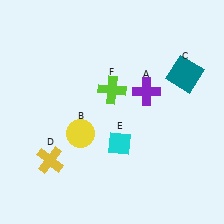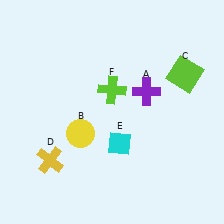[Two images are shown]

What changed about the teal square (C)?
In Image 1, C is teal. In Image 2, it changed to lime.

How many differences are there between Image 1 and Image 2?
There is 1 difference between the two images.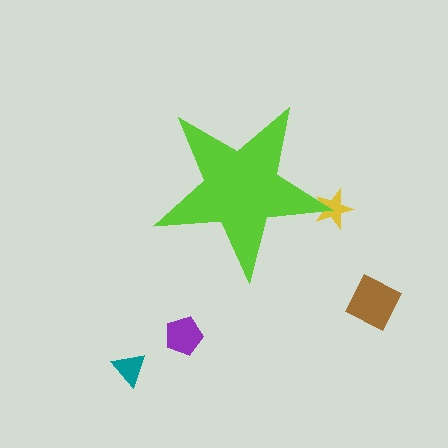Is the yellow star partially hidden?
Yes, the yellow star is partially hidden behind the lime star.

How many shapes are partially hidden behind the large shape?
1 shape is partially hidden.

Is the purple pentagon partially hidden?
No, the purple pentagon is fully visible.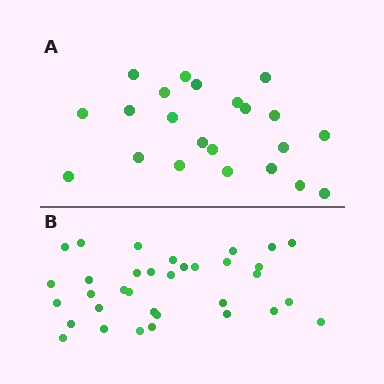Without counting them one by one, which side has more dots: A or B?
Region B (the bottom region) has more dots.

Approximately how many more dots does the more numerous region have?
Region B has roughly 12 or so more dots than region A.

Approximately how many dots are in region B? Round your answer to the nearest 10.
About 30 dots. (The exact count is 34, which rounds to 30.)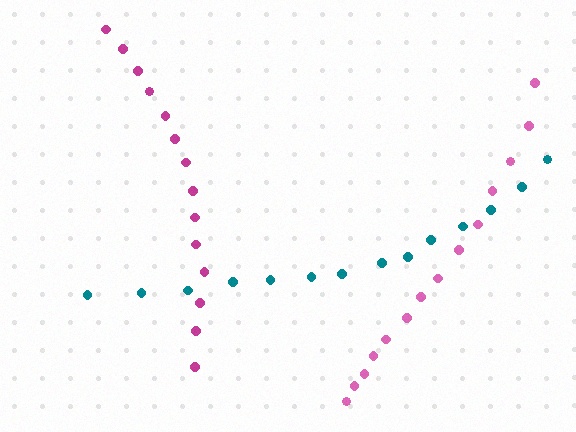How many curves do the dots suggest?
There are 3 distinct paths.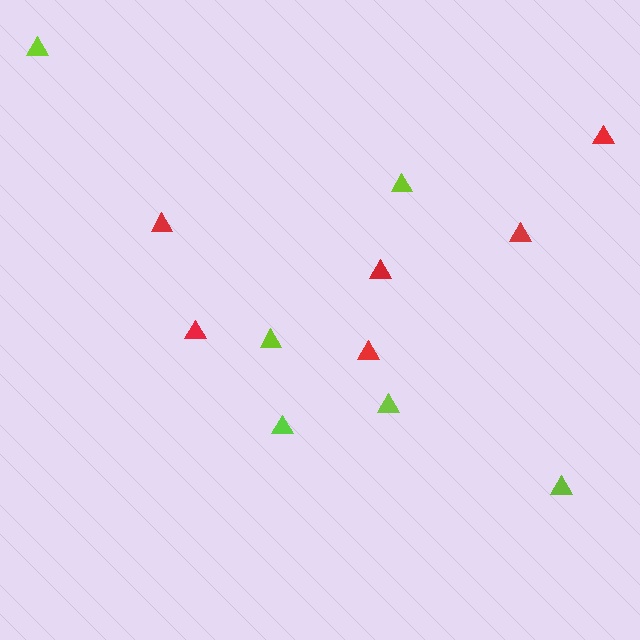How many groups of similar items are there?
There are 2 groups: one group of red triangles (6) and one group of lime triangles (6).